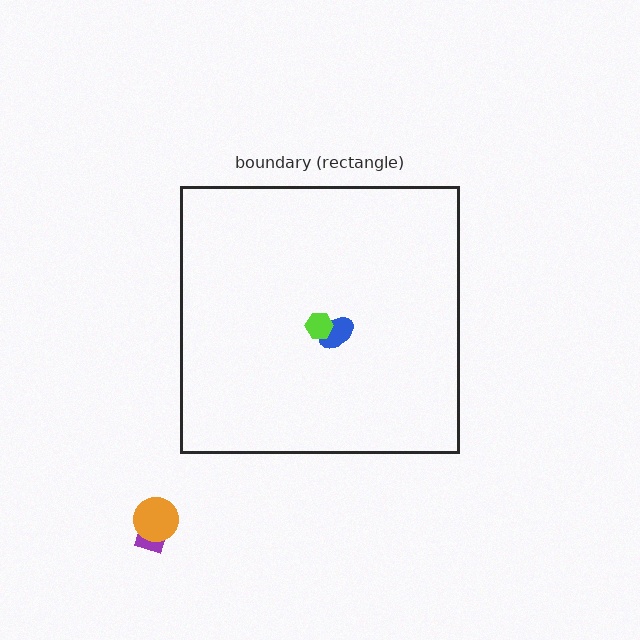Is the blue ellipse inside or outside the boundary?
Inside.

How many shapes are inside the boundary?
2 inside, 2 outside.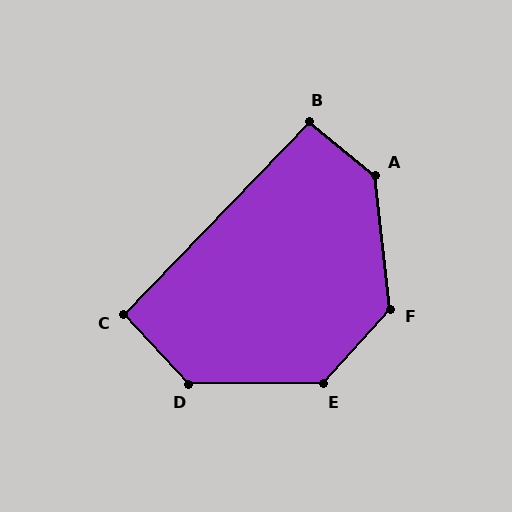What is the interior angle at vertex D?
Approximately 133 degrees (obtuse).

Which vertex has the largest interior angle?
A, at approximately 135 degrees.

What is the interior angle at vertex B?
Approximately 95 degrees (approximately right).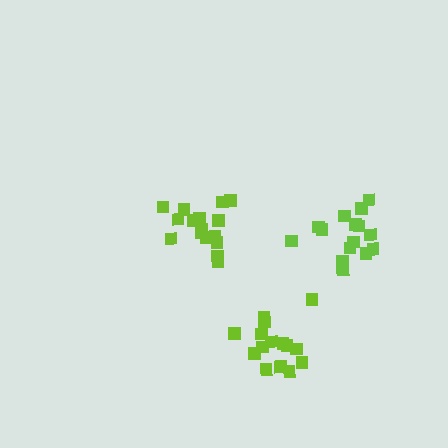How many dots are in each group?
Group 1: 15 dots, Group 2: 17 dots, Group 3: 15 dots (47 total).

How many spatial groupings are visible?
There are 3 spatial groupings.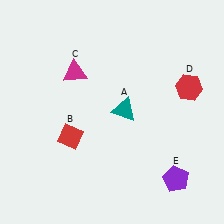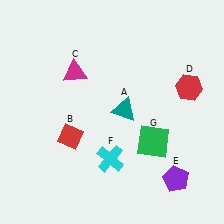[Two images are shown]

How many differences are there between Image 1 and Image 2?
There are 2 differences between the two images.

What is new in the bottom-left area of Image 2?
A cyan cross (F) was added in the bottom-left area of Image 2.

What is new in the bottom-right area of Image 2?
A green square (G) was added in the bottom-right area of Image 2.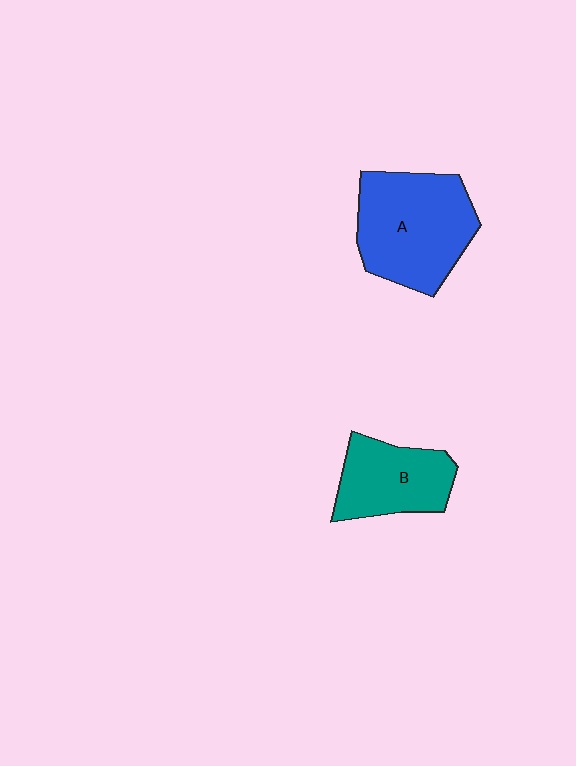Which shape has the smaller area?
Shape B (teal).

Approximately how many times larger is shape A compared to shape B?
Approximately 1.5 times.